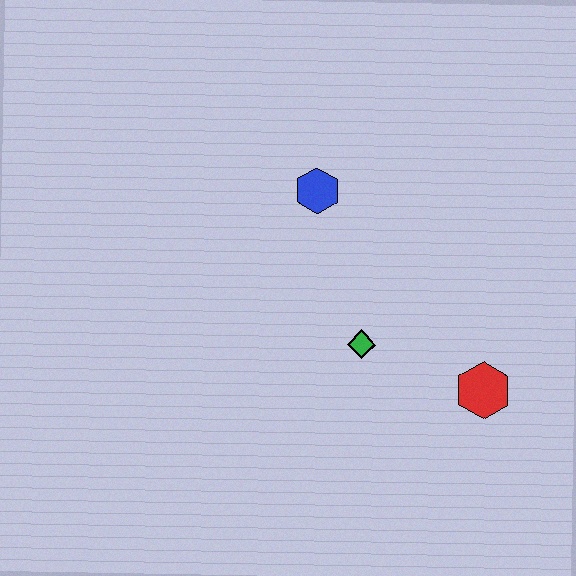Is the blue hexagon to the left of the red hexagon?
Yes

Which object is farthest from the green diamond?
The blue hexagon is farthest from the green diamond.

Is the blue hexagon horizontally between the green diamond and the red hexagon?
No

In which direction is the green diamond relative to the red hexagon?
The green diamond is to the left of the red hexagon.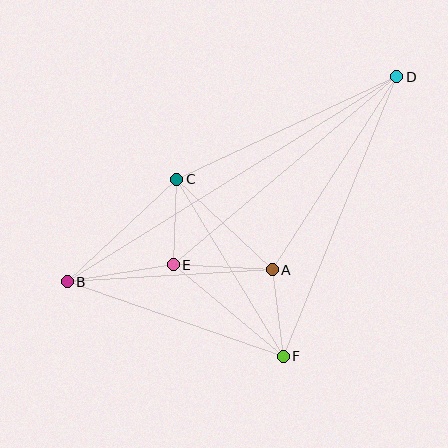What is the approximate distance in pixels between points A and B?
The distance between A and B is approximately 206 pixels.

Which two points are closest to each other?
Points C and E are closest to each other.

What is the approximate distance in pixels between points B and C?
The distance between B and C is approximately 150 pixels.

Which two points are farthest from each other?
Points B and D are farthest from each other.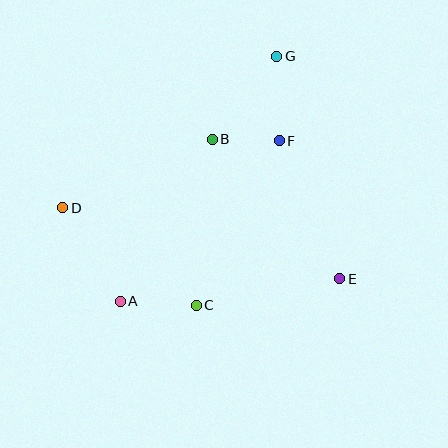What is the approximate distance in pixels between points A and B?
The distance between A and B is approximately 186 pixels.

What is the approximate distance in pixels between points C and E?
The distance between C and E is approximately 146 pixels.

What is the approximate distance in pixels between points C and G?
The distance between C and G is approximately 262 pixels.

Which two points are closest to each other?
Points B and F are closest to each other.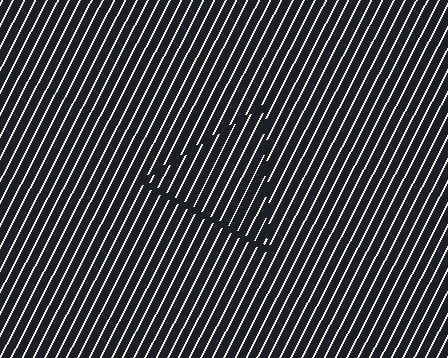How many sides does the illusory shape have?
3 sides — the line-ends trace a triangle.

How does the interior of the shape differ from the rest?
The interior of the shape contains the same grating, shifted by half a period — the contour is defined by the phase discontinuity where line-ends from the inner and outer gratings abut.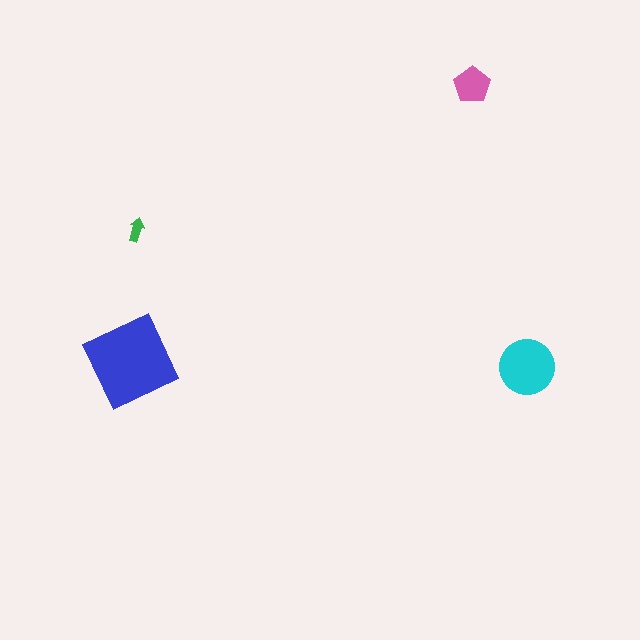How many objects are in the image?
There are 4 objects in the image.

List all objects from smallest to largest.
The green arrow, the pink pentagon, the cyan circle, the blue diamond.